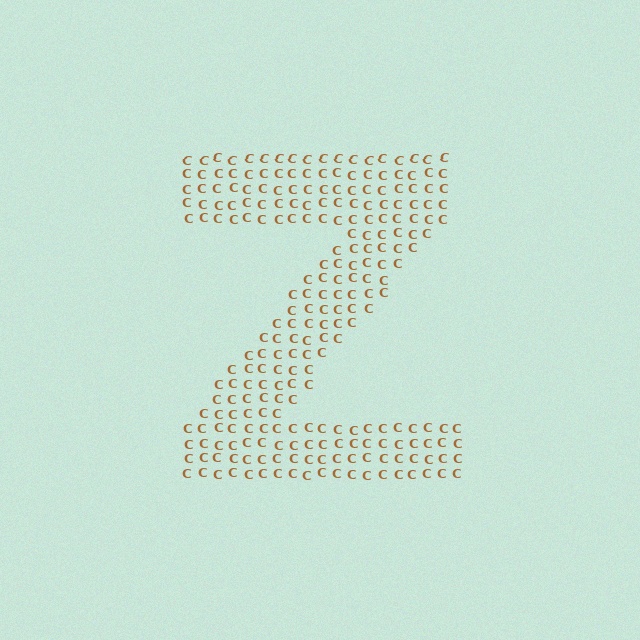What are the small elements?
The small elements are letter C's.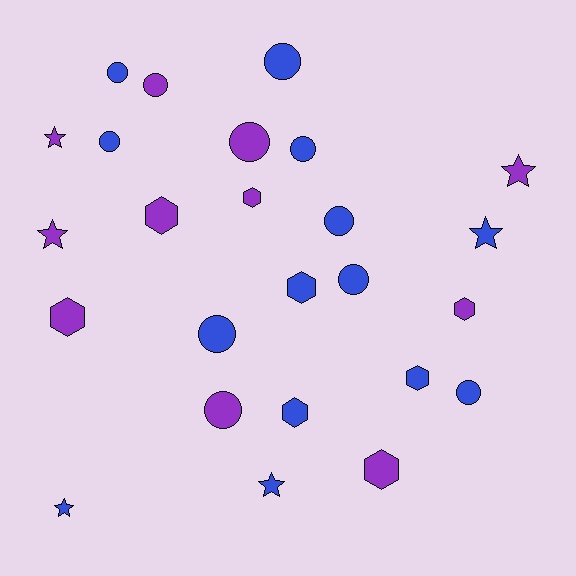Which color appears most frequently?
Blue, with 14 objects.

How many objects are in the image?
There are 25 objects.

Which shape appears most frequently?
Circle, with 11 objects.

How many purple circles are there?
There are 3 purple circles.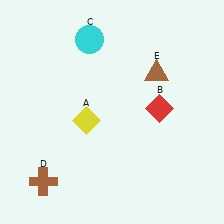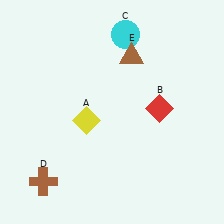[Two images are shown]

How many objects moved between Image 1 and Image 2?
2 objects moved between the two images.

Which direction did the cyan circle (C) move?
The cyan circle (C) moved right.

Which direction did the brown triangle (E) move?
The brown triangle (E) moved left.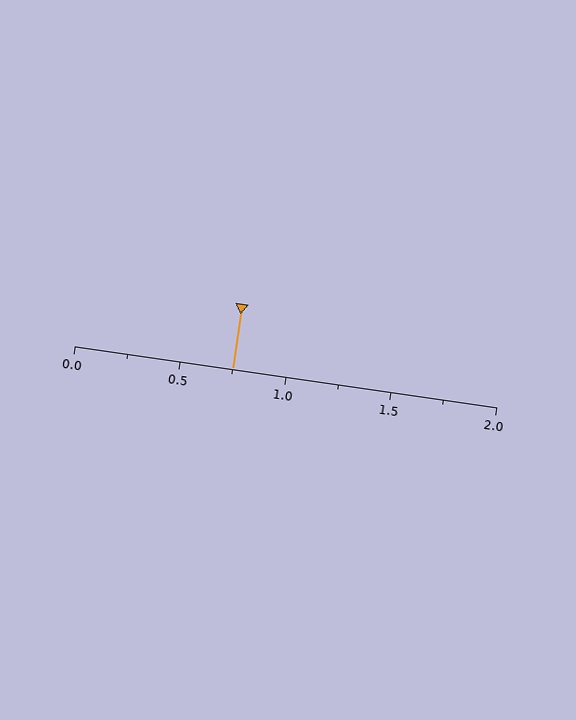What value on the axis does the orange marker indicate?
The marker indicates approximately 0.75.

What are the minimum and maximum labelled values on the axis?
The axis runs from 0.0 to 2.0.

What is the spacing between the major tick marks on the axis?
The major ticks are spaced 0.5 apart.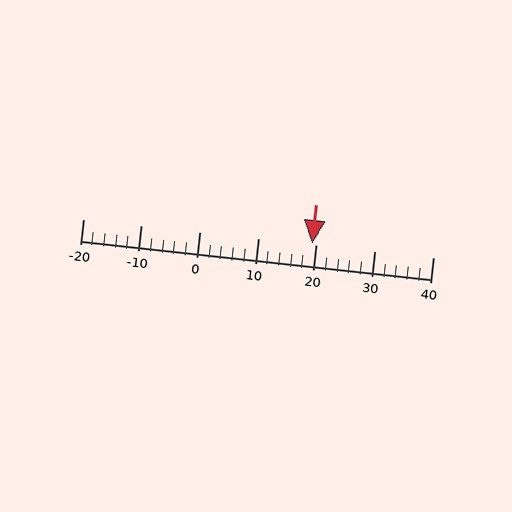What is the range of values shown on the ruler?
The ruler shows values from -20 to 40.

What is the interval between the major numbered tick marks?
The major tick marks are spaced 10 units apart.